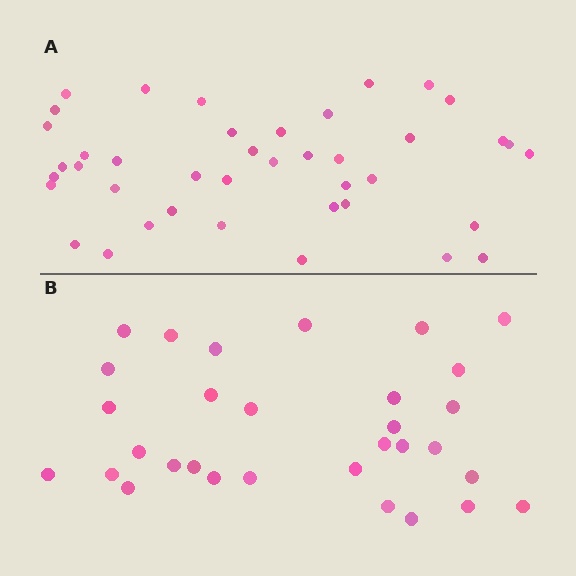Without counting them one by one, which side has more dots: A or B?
Region A (the top region) has more dots.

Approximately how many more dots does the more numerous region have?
Region A has roughly 10 or so more dots than region B.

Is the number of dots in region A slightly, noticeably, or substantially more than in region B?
Region A has noticeably more, but not dramatically so. The ratio is roughly 1.3 to 1.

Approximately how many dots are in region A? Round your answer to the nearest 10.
About 40 dots. (The exact count is 41, which rounds to 40.)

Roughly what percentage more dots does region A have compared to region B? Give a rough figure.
About 30% more.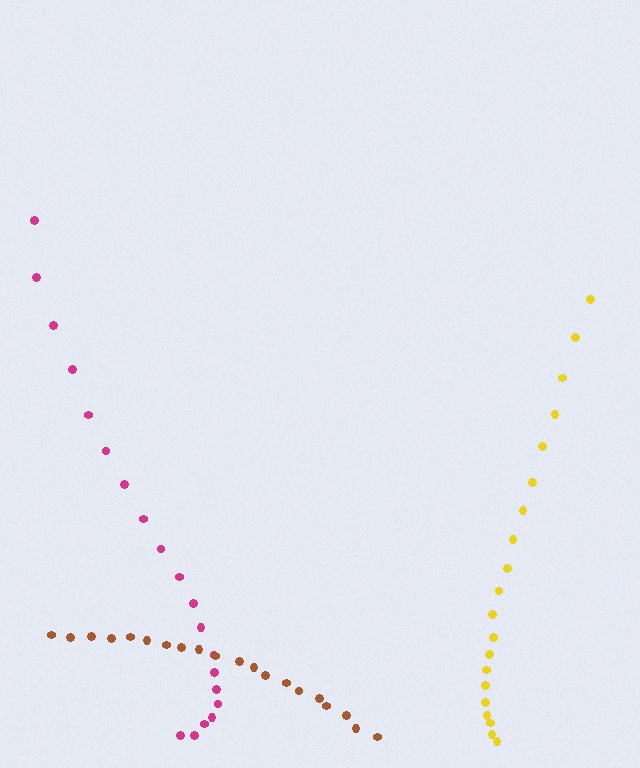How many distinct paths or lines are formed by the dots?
There are 3 distinct paths.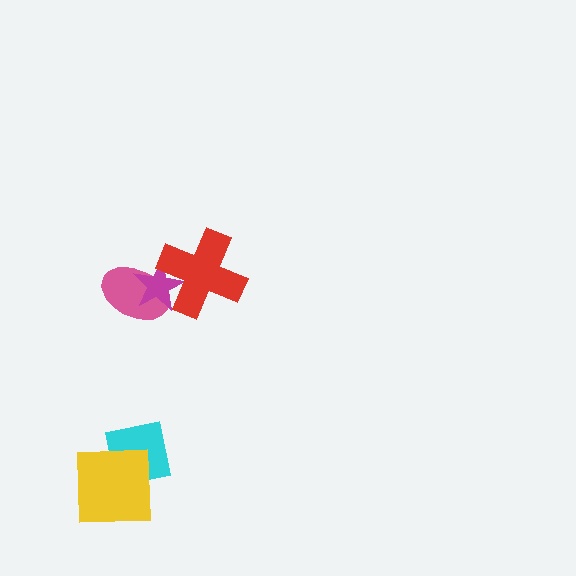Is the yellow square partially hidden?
No, no other shape covers it.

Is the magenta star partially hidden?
Yes, it is partially covered by another shape.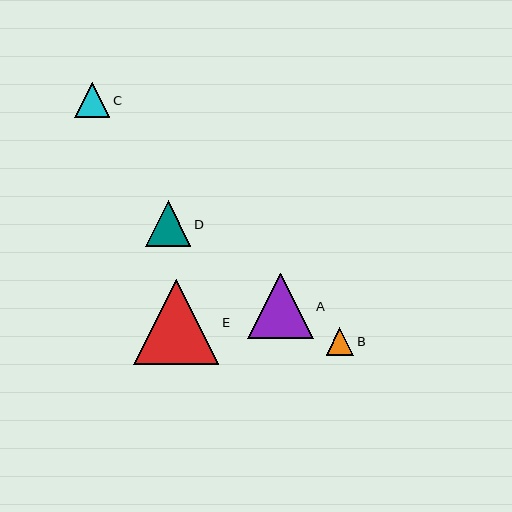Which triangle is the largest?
Triangle E is the largest with a size of approximately 85 pixels.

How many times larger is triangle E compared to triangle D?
Triangle E is approximately 1.9 times the size of triangle D.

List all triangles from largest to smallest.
From largest to smallest: E, A, D, C, B.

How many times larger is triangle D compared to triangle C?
Triangle D is approximately 1.3 times the size of triangle C.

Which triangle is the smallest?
Triangle B is the smallest with a size of approximately 28 pixels.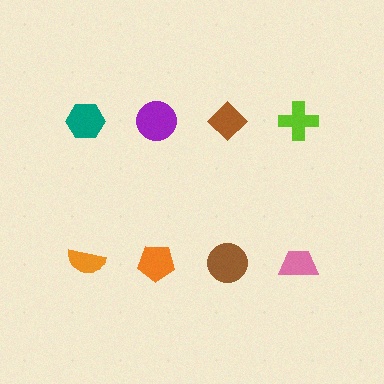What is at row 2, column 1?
An orange semicircle.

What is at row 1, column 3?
A brown diamond.